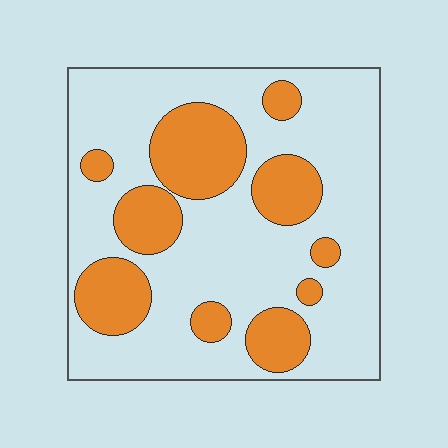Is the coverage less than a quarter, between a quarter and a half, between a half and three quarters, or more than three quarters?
Between a quarter and a half.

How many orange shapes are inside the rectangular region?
10.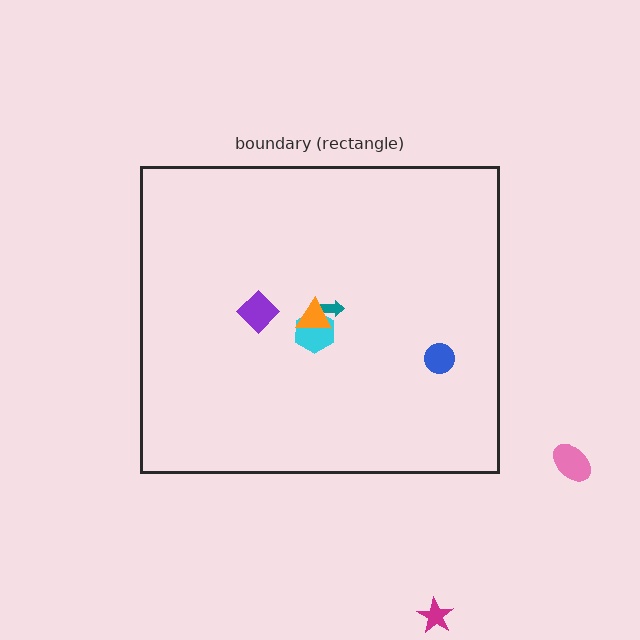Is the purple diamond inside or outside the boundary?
Inside.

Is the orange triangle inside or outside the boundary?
Inside.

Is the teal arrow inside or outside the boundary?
Inside.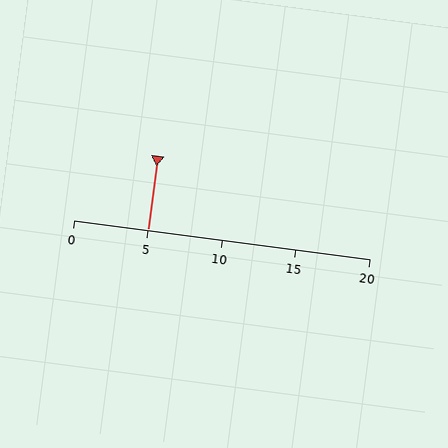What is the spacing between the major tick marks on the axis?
The major ticks are spaced 5 apart.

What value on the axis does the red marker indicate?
The marker indicates approximately 5.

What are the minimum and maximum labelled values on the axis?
The axis runs from 0 to 20.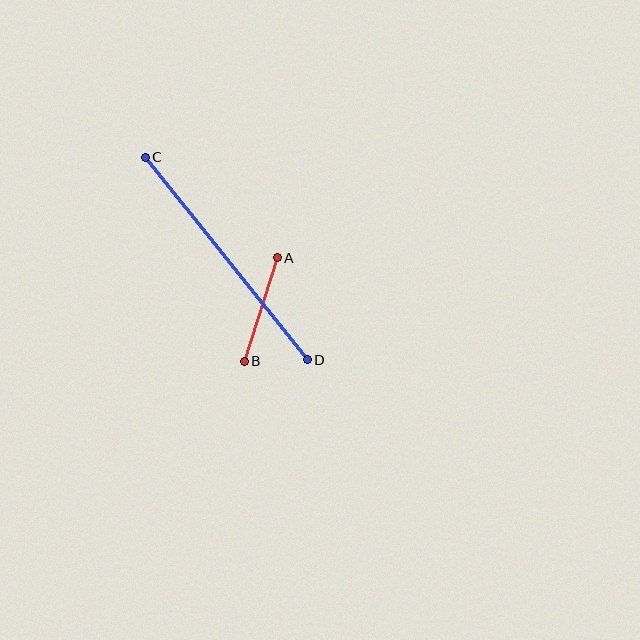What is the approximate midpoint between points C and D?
The midpoint is at approximately (226, 259) pixels.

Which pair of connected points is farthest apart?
Points C and D are farthest apart.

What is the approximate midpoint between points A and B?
The midpoint is at approximately (261, 309) pixels.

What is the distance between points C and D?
The distance is approximately 259 pixels.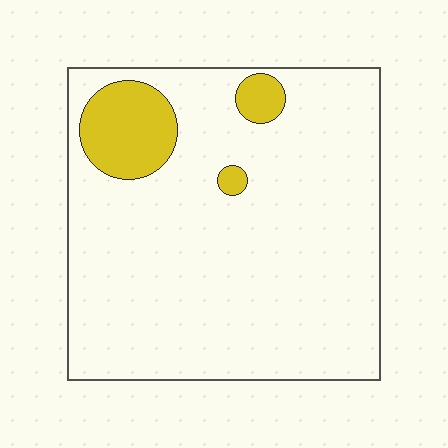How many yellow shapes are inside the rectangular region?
3.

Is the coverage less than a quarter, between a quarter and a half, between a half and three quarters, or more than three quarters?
Less than a quarter.